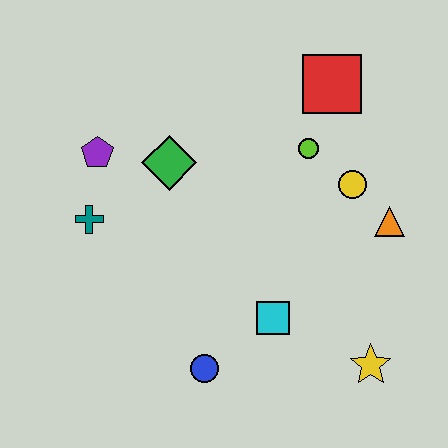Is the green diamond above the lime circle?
No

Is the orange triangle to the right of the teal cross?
Yes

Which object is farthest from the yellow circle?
The teal cross is farthest from the yellow circle.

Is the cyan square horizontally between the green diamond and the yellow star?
Yes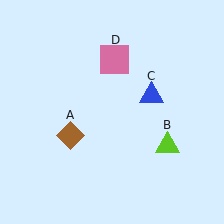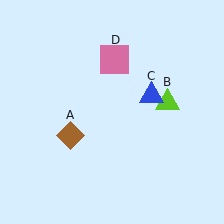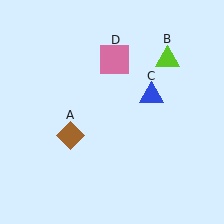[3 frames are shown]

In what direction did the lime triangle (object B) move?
The lime triangle (object B) moved up.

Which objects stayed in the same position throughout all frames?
Brown diamond (object A) and blue triangle (object C) and pink square (object D) remained stationary.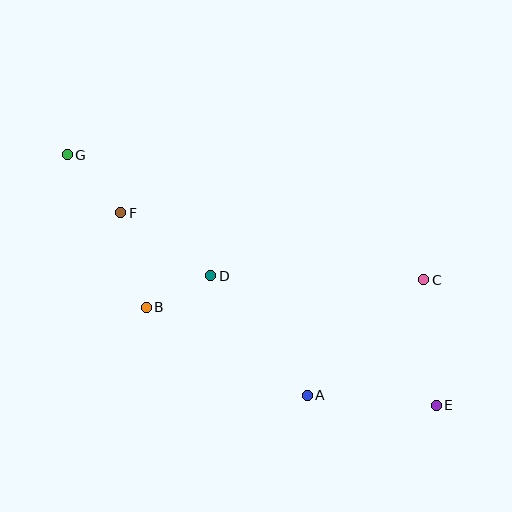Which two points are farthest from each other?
Points E and G are farthest from each other.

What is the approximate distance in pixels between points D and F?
The distance between D and F is approximately 110 pixels.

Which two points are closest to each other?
Points B and D are closest to each other.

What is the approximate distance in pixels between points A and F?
The distance between A and F is approximately 261 pixels.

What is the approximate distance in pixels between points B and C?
The distance between B and C is approximately 279 pixels.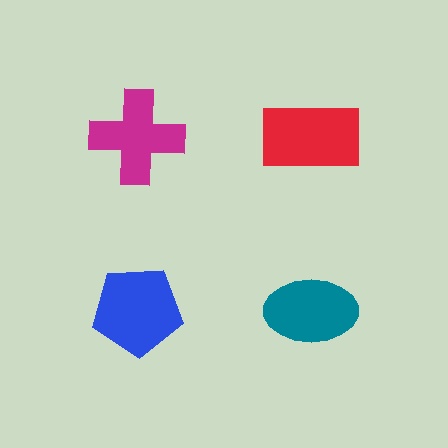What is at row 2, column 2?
A teal ellipse.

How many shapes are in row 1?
2 shapes.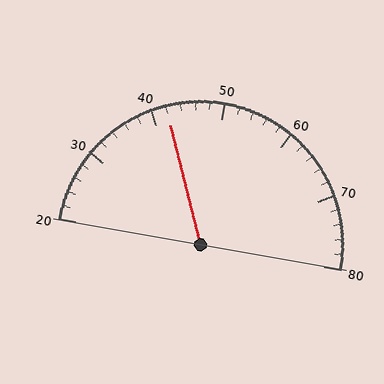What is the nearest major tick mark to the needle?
The nearest major tick mark is 40.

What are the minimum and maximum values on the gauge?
The gauge ranges from 20 to 80.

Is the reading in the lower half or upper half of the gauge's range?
The reading is in the lower half of the range (20 to 80).